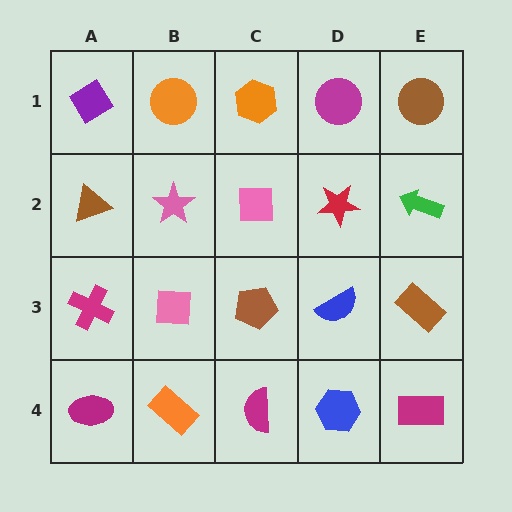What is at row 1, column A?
A purple diamond.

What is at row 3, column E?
A brown rectangle.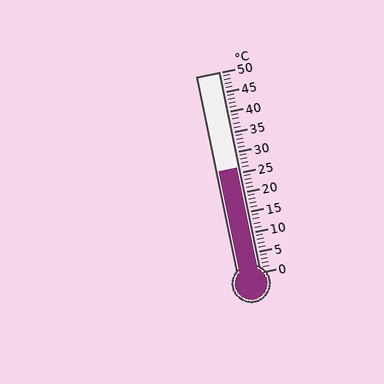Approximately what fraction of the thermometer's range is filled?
The thermometer is filled to approximately 50% of its range.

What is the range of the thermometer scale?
The thermometer scale ranges from 0°C to 50°C.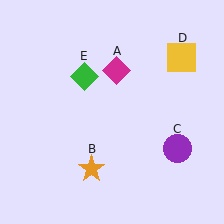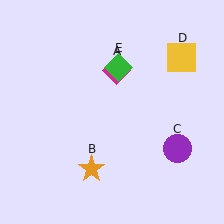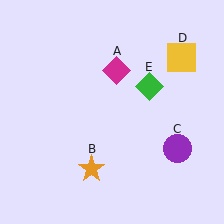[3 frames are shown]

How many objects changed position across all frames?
1 object changed position: green diamond (object E).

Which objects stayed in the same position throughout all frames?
Magenta diamond (object A) and orange star (object B) and purple circle (object C) and yellow square (object D) remained stationary.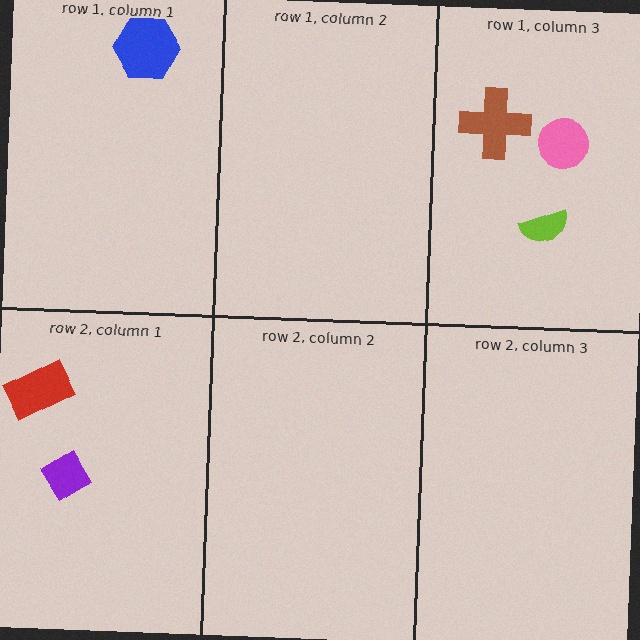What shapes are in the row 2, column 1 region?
The purple diamond, the red rectangle.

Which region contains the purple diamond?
The row 2, column 1 region.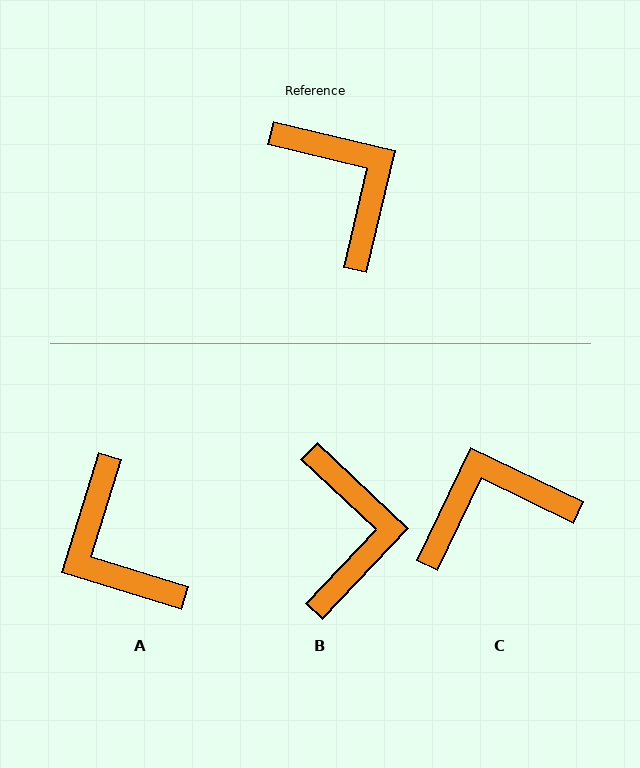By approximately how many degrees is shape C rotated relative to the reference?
Approximately 78 degrees counter-clockwise.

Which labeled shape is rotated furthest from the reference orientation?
A, about 176 degrees away.